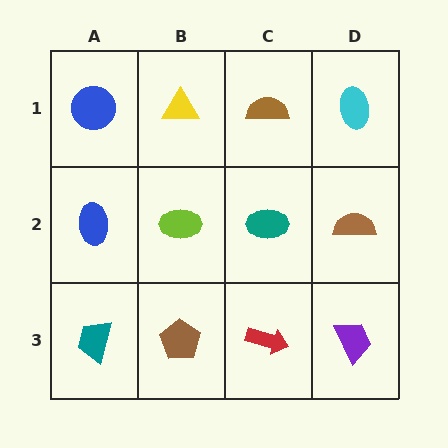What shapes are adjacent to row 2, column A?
A blue circle (row 1, column A), a teal trapezoid (row 3, column A), a lime ellipse (row 2, column B).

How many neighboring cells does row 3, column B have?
3.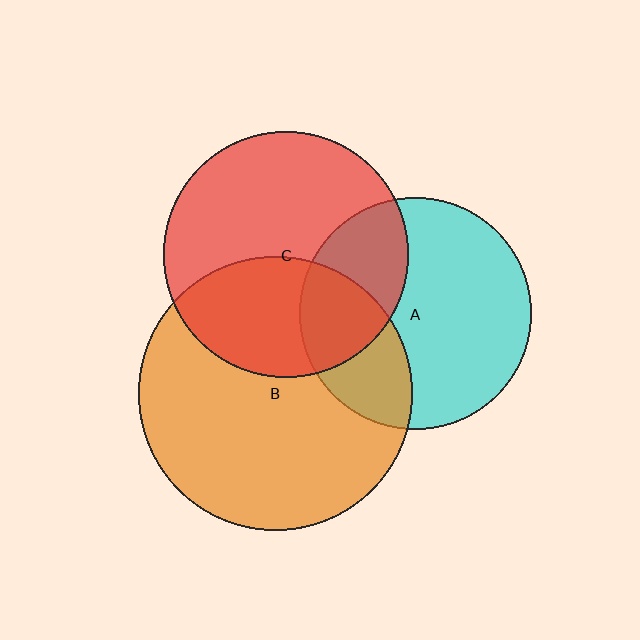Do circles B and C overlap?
Yes.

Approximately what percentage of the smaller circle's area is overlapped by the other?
Approximately 40%.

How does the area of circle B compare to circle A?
Approximately 1.4 times.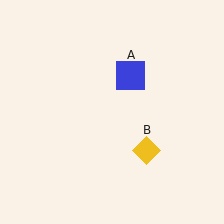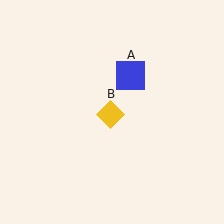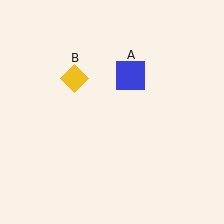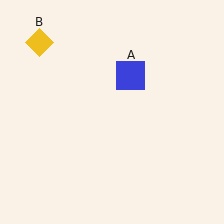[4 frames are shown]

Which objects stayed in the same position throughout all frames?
Blue square (object A) remained stationary.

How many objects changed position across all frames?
1 object changed position: yellow diamond (object B).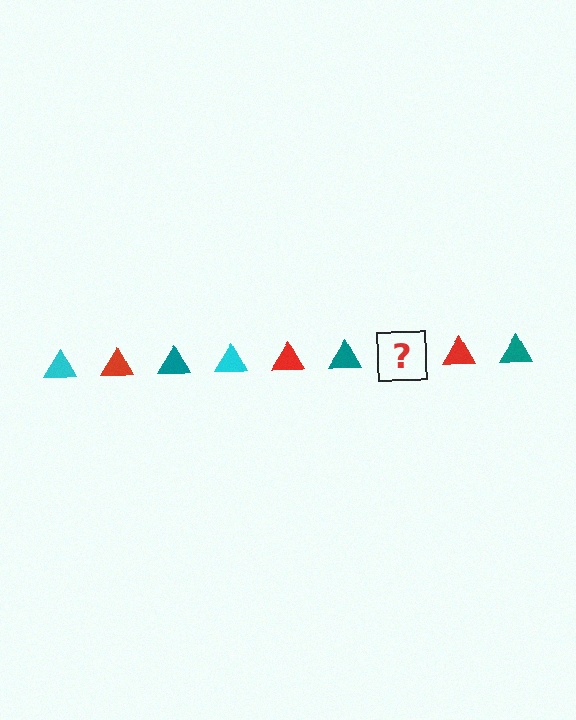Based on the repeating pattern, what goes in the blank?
The blank should be a cyan triangle.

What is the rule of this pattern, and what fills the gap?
The rule is that the pattern cycles through cyan, red, teal triangles. The gap should be filled with a cyan triangle.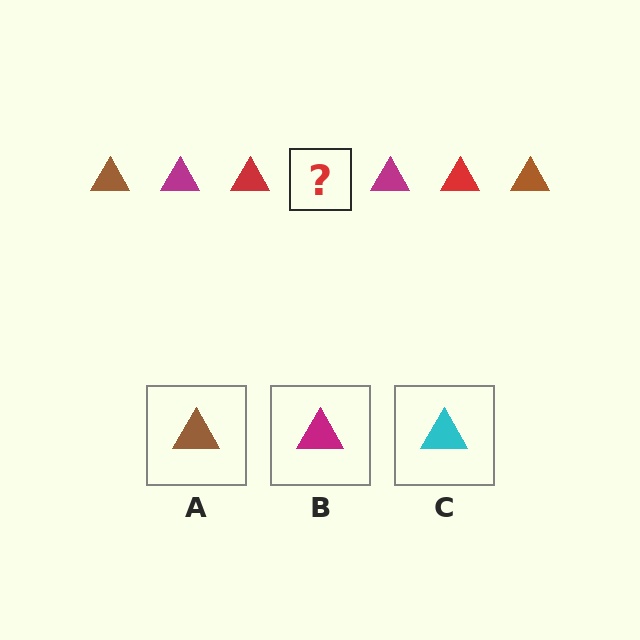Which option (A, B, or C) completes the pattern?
A.